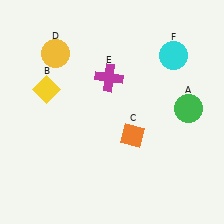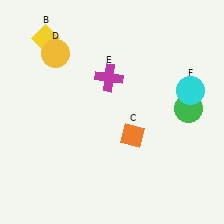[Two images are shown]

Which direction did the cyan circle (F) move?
The cyan circle (F) moved down.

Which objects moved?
The objects that moved are: the yellow diamond (B), the cyan circle (F).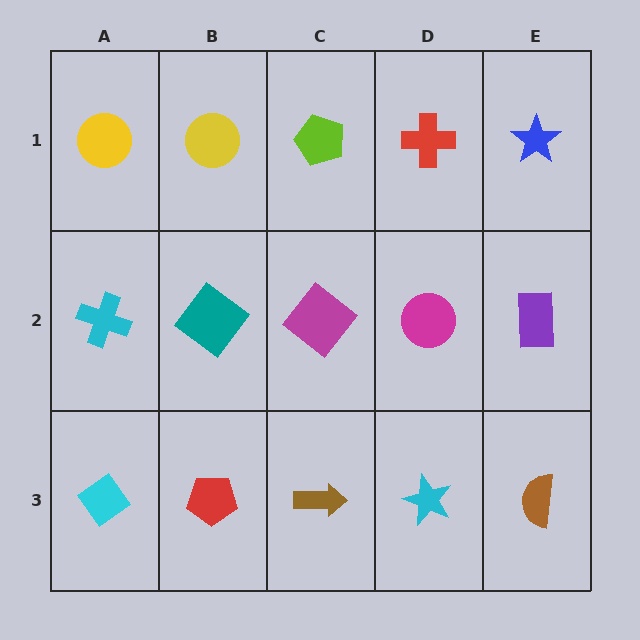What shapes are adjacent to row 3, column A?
A cyan cross (row 2, column A), a red pentagon (row 3, column B).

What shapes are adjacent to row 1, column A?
A cyan cross (row 2, column A), a yellow circle (row 1, column B).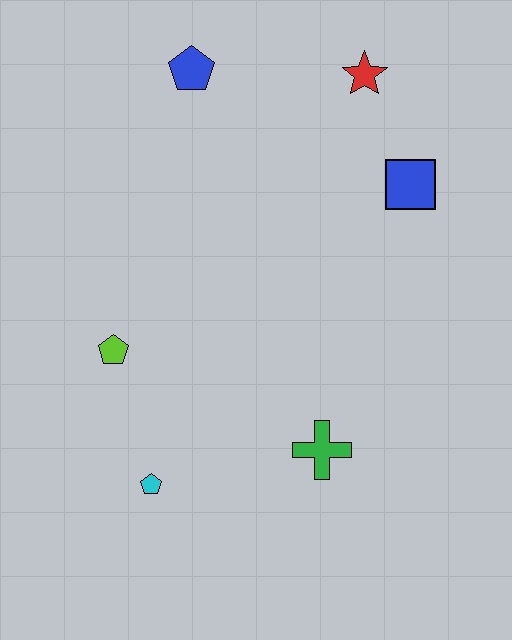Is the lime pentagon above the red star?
No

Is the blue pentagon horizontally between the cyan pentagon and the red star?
Yes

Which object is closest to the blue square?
The red star is closest to the blue square.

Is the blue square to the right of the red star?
Yes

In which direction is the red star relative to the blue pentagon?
The red star is to the right of the blue pentagon.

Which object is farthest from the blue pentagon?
The cyan pentagon is farthest from the blue pentagon.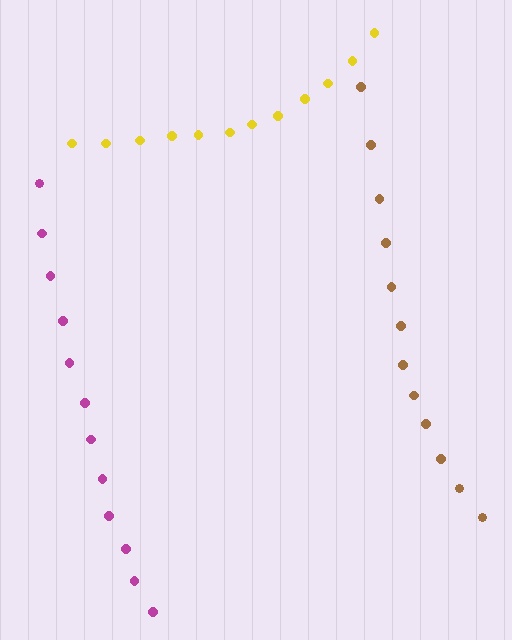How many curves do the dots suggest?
There are 3 distinct paths.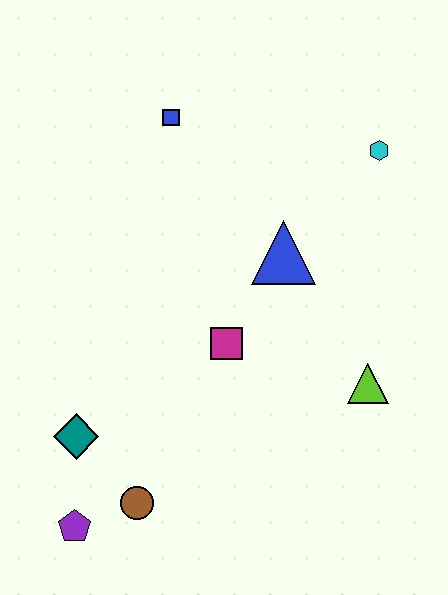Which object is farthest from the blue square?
The purple pentagon is farthest from the blue square.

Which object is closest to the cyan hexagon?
The blue triangle is closest to the cyan hexagon.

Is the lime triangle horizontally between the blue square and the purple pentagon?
No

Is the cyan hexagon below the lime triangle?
No